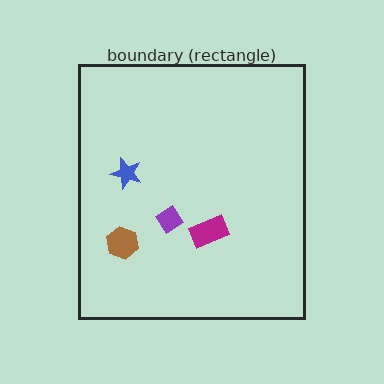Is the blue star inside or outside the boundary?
Inside.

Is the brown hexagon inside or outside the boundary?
Inside.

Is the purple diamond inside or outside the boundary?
Inside.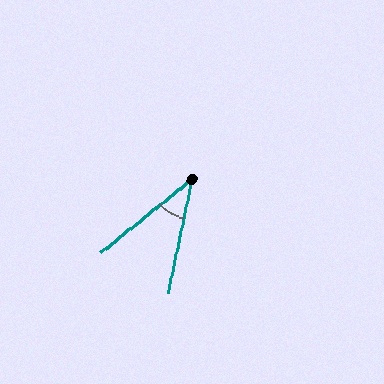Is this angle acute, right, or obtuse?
It is acute.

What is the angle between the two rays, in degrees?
Approximately 40 degrees.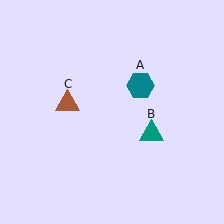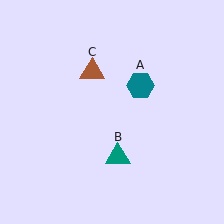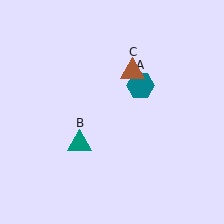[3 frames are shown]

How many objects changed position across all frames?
2 objects changed position: teal triangle (object B), brown triangle (object C).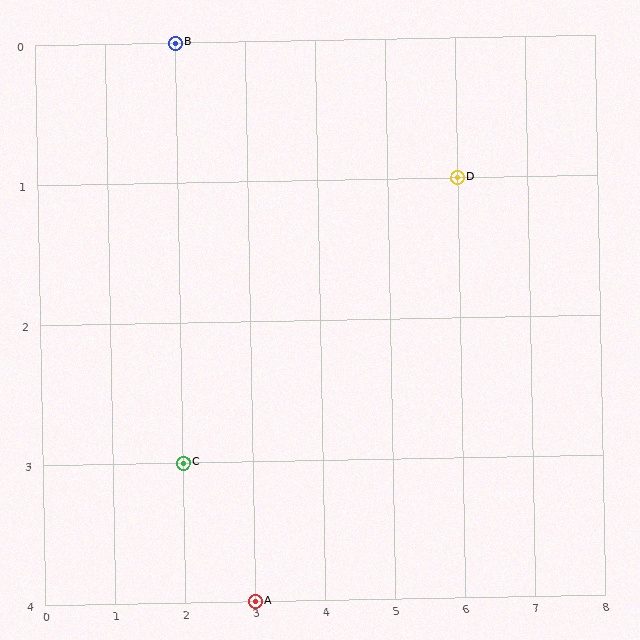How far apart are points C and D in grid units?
Points C and D are 4 columns and 2 rows apart (about 4.5 grid units diagonally).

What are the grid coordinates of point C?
Point C is at grid coordinates (2, 3).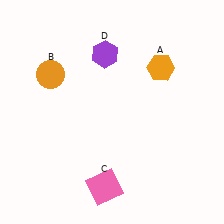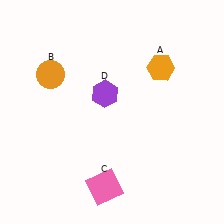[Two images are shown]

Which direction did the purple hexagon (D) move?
The purple hexagon (D) moved down.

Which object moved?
The purple hexagon (D) moved down.